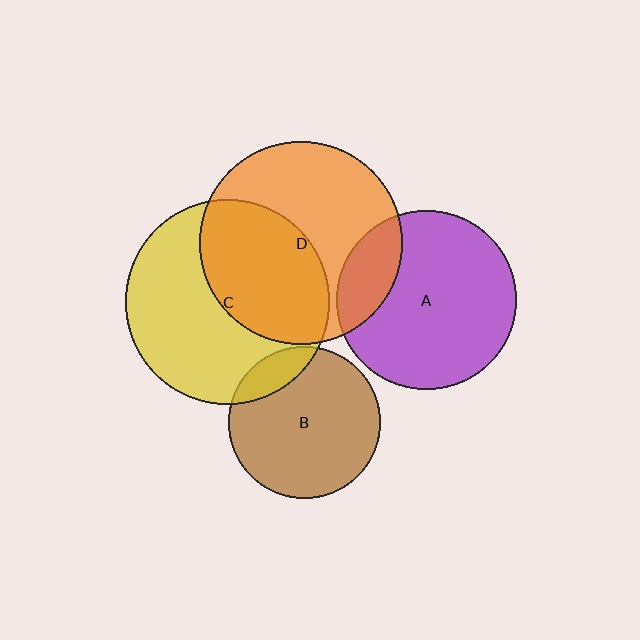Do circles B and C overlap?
Yes.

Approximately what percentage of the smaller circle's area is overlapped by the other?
Approximately 15%.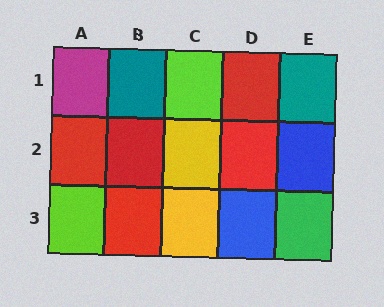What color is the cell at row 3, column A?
Lime.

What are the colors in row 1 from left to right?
Magenta, teal, lime, red, teal.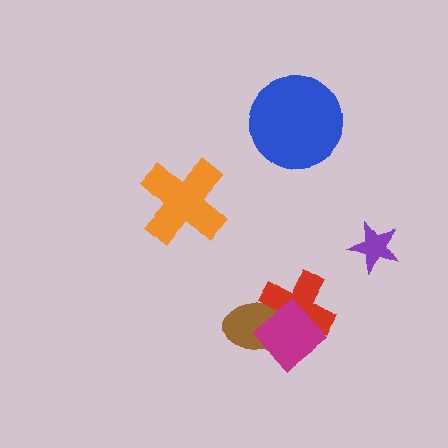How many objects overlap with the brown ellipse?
2 objects overlap with the brown ellipse.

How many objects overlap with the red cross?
2 objects overlap with the red cross.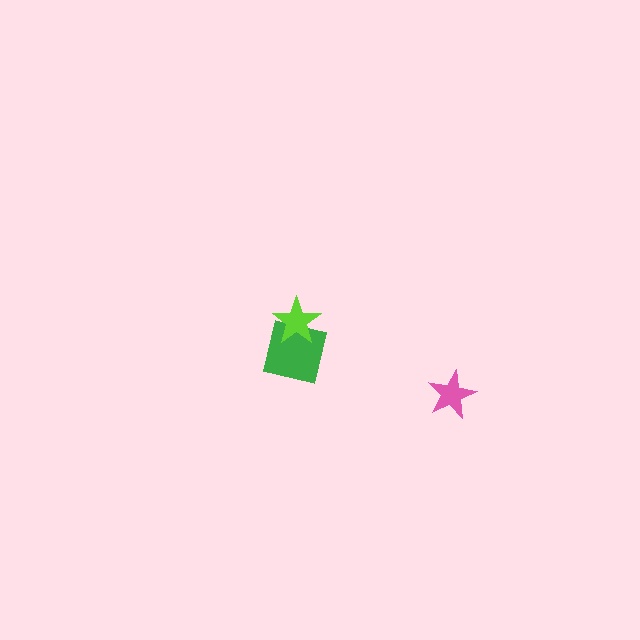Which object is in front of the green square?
The lime star is in front of the green square.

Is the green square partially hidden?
Yes, it is partially covered by another shape.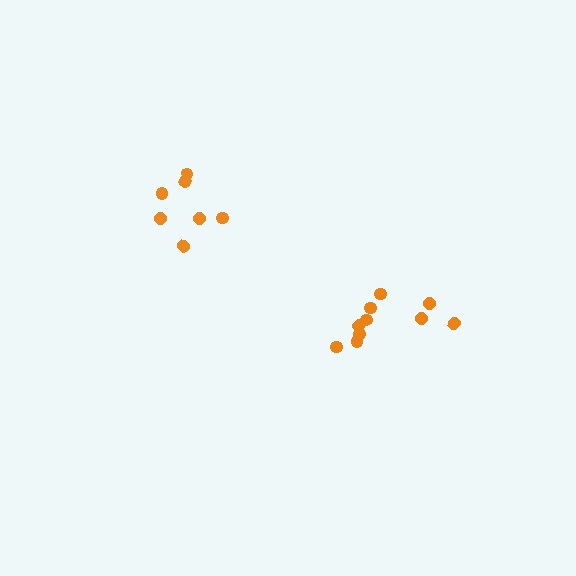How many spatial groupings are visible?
There are 2 spatial groupings.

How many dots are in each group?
Group 1: 10 dots, Group 2: 7 dots (17 total).